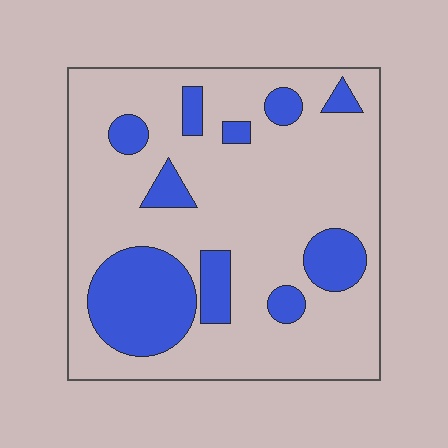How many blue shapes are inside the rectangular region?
10.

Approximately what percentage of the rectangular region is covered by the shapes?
Approximately 25%.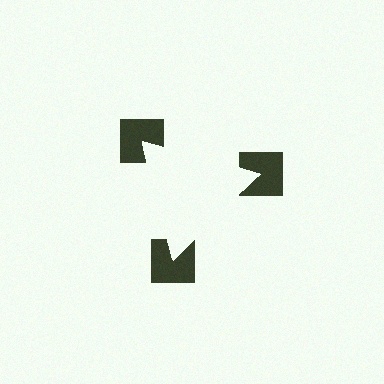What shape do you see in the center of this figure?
An illusory triangle — its edges are inferred from the aligned wedge cuts in the notched squares, not physically drawn.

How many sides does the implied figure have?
3 sides.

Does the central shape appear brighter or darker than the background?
It typically appears slightly brighter than the background, even though no actual brightness change is drawn.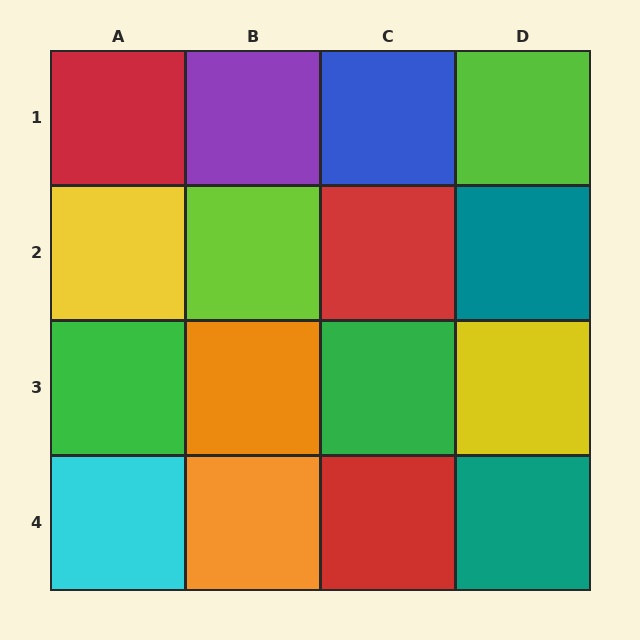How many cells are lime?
2 cells are lime.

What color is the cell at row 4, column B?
Orange.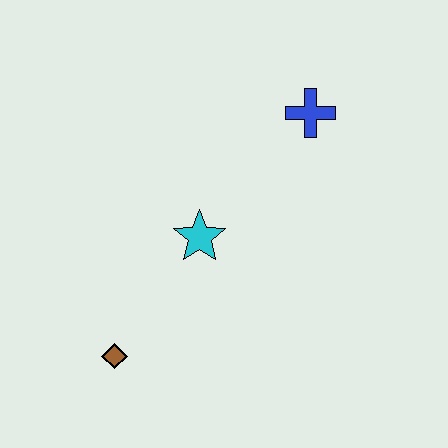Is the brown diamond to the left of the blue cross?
Yes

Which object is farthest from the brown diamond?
The blue cross is farthest from the brown diamond.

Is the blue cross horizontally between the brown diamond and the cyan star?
No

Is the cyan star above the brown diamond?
Yes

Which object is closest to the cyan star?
The brown diamond is closest to the cyan star.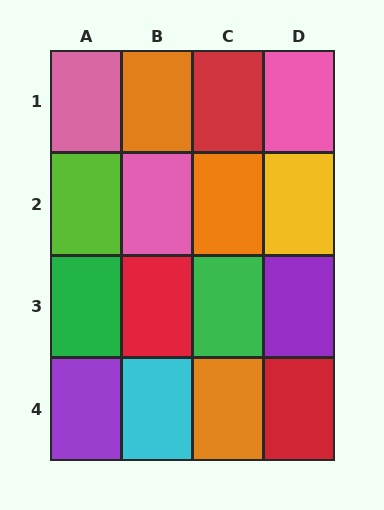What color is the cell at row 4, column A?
Purple.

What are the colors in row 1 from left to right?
Pink, orange, red, pink.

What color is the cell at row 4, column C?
Orange.